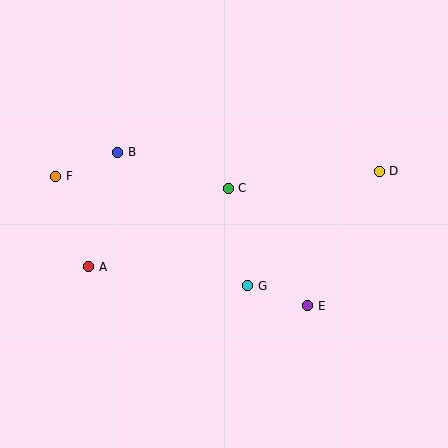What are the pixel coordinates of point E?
Point E is at (307, 306).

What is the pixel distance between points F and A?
The distance between F and A is 96 pixels.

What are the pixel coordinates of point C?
Point C is at (228, 188).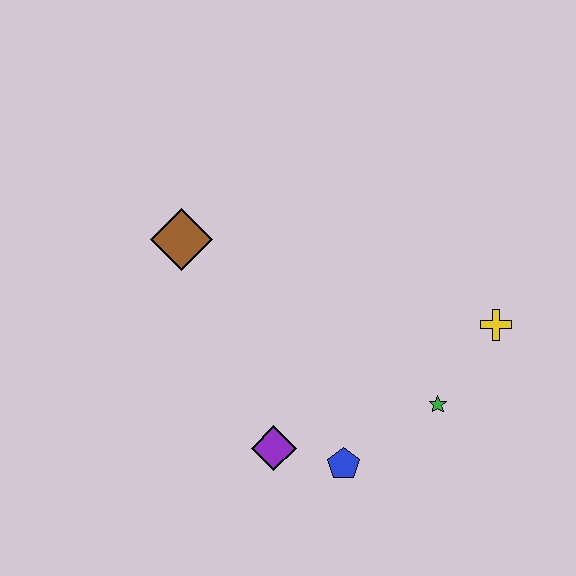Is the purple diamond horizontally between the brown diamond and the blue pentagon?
Yes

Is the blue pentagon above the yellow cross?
No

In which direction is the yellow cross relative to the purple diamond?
The yellow cross is to the right of the purple diamond.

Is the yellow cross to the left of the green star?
No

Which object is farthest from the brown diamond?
The yellow cross is farthest from the brown diamond.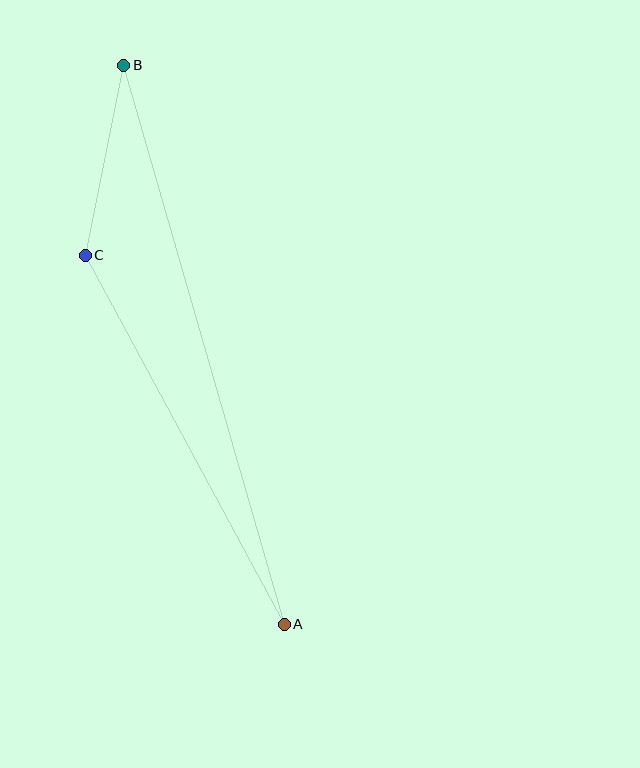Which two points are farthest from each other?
Points A and B are farthest from each other.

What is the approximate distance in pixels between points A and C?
The distance between A and C is approximately 419 pixels.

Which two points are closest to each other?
Points B and C are closest to each other.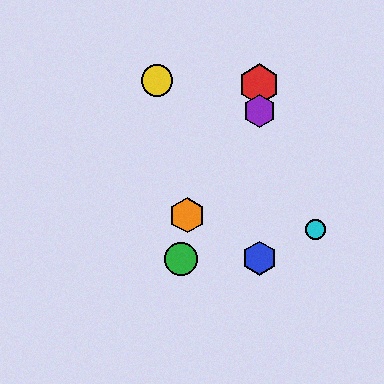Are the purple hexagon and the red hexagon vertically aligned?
Yes, both are at x≈259.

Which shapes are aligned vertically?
The red hexagon, the blue hexagon, the purple hexagon are aligned vertically.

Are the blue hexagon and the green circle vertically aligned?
No, the blue hexagon is at x≈259 and the green circle is at x≈181.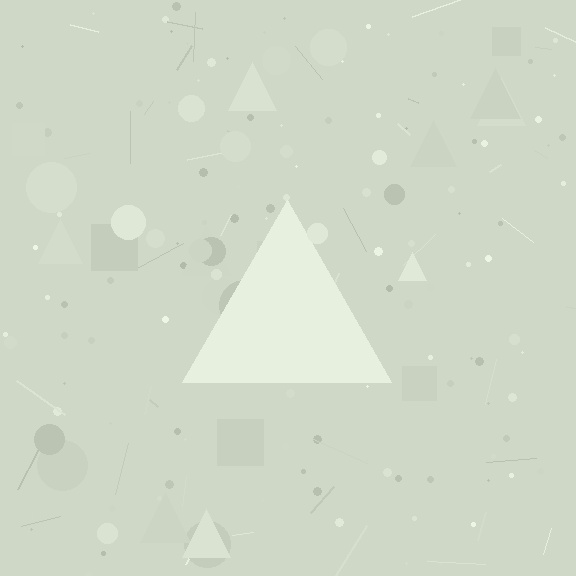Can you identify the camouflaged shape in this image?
The camouflaged shape is a triangle.